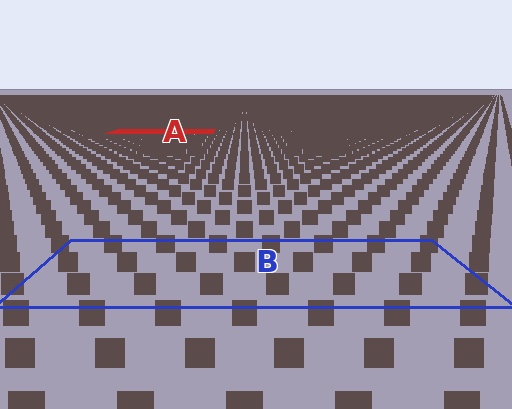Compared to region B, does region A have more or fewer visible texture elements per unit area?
Region A has more texture elements per unit area — they are packed more densely because it is farther away.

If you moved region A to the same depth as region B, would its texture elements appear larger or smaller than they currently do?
They would appear larger. At a closer depth, the same texture elements are projected at a bigger on-screen size.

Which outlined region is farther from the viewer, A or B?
Region A is farther from the viewer — the texture elements inside it appear smaller and more densely packed.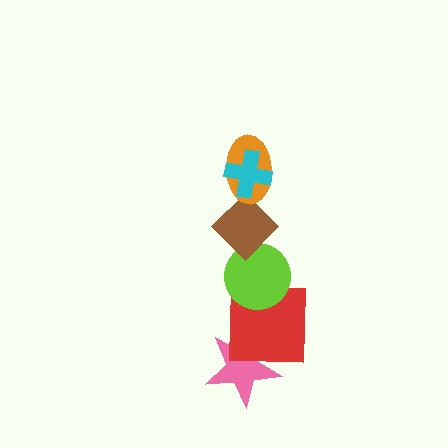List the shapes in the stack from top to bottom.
From top to bottom: the cyan cross, the orange ellipse, the brown diamond, the lime circle, the red square, the pink star.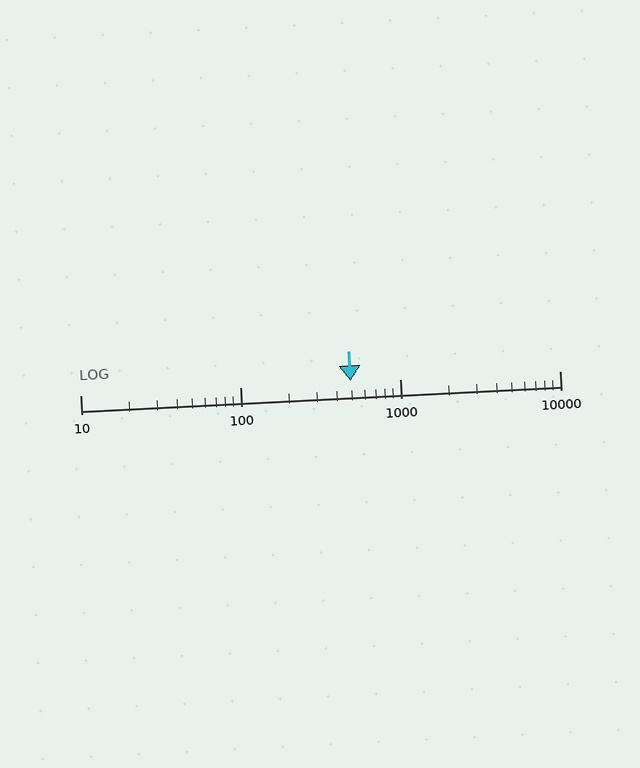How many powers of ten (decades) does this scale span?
The scale spans 3 decades, from 10 to 10000.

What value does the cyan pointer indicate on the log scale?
The pointer indicates approximately 490.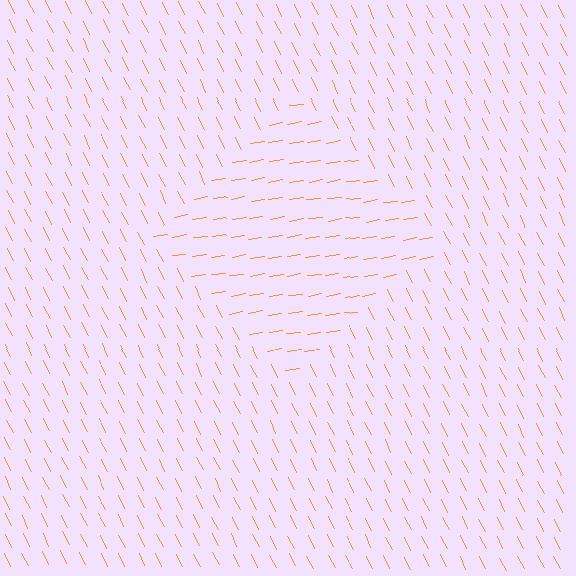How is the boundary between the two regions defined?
The boundary is defined purely by a change in line orientation (approximately 72 degrees difference). All lines are the same color and thickness.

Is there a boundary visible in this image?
Yes, there is a texture boundary formed by a change in line orientation.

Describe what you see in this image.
The image is filled with small orange line segments. A diamond region in the image has lines oriented differently from the surrounding lines, creating a visible texture boundary.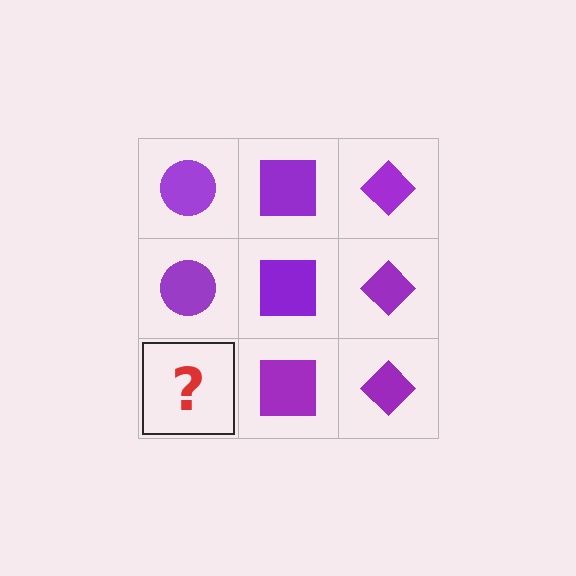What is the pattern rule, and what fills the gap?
The rule is that each column has a consistent shape. The gap should be filled with a purple circle.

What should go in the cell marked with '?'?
The missing cell should contain a purple circle.